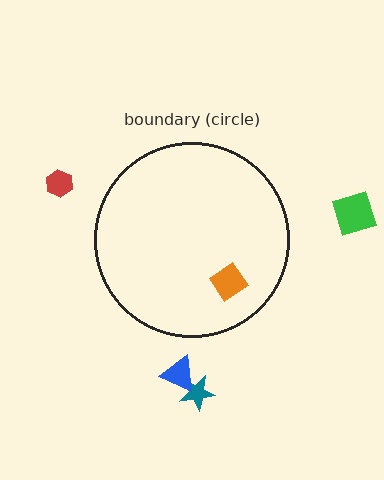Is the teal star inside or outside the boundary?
Outside.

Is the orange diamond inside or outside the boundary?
Inside.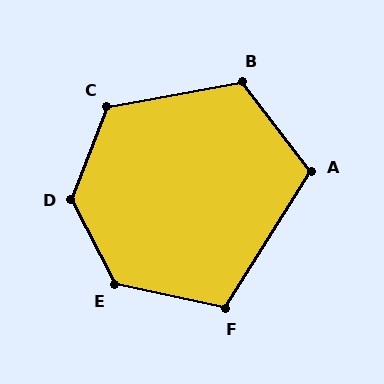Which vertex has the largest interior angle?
D, at approximately 132 degrees.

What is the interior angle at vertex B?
Approximately 117 degrees (obtuse).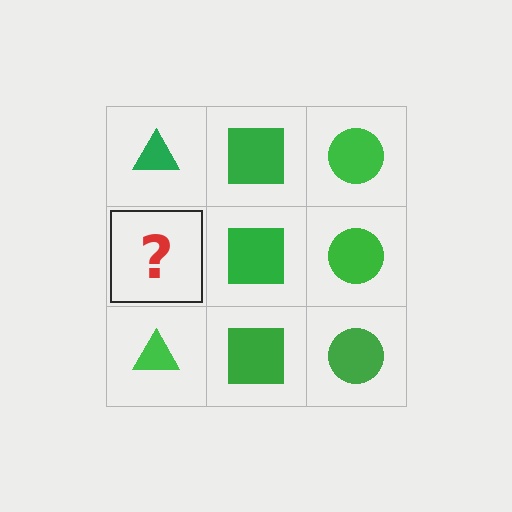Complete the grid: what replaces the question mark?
The question mark should be replaced with a green triangle.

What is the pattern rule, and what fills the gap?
The rule is that each column has a consistent shape. The gap should be filled with a green triangle.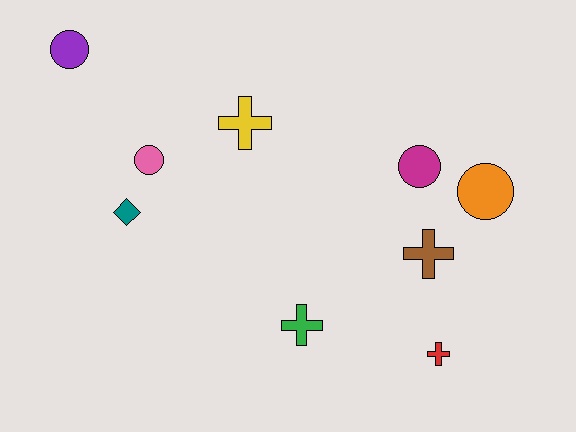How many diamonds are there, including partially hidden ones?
There is 1 diamond.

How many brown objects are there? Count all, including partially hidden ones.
There is 1 brown object.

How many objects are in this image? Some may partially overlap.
There are 9 objects.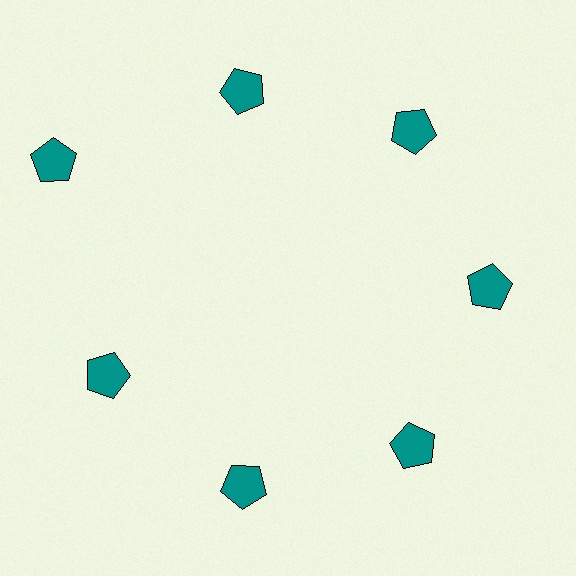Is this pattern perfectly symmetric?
No. The 7 teal pentagons are arranged in a ring, but one element near the 10 o'clock position is pushed outward from the center, breaking the 7-fold rotational symmetry.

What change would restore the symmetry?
The symmetry would be restored by moving it inward, back onto the ring so that all 7 pentagons sit at equal angles and equal distance from the center.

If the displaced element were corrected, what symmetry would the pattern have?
It would have 7-fold rotational symmetry — the pattern would map onto itself every 51 degrees.